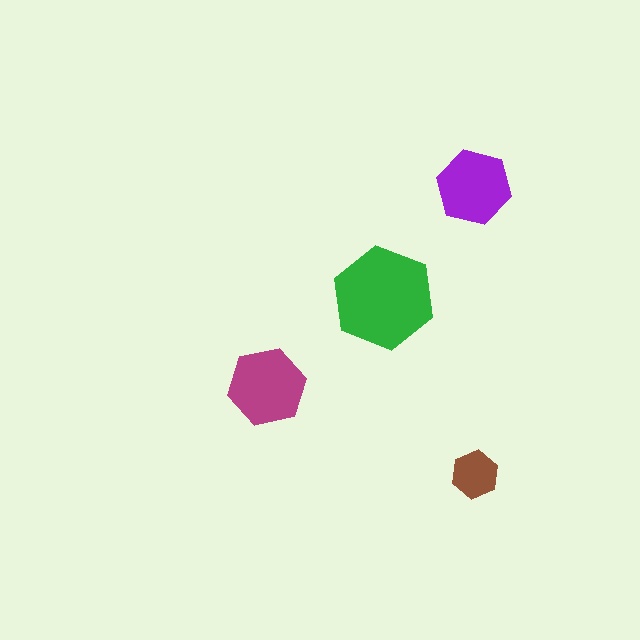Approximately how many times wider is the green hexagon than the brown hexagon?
About 2 times wider.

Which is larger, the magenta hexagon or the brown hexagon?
The magenta one.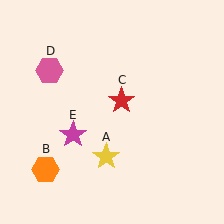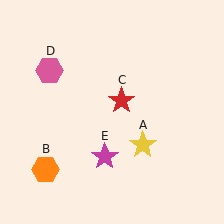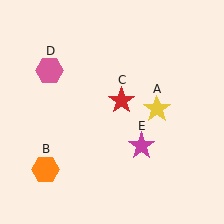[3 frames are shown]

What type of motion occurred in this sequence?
The yellow star (object A), magenta star (object E) rotated counterclockwise around the center of the scene.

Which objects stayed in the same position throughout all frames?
Orange hexagon (object B) and red star (object C) and pink hexagon (object D) remained stationary.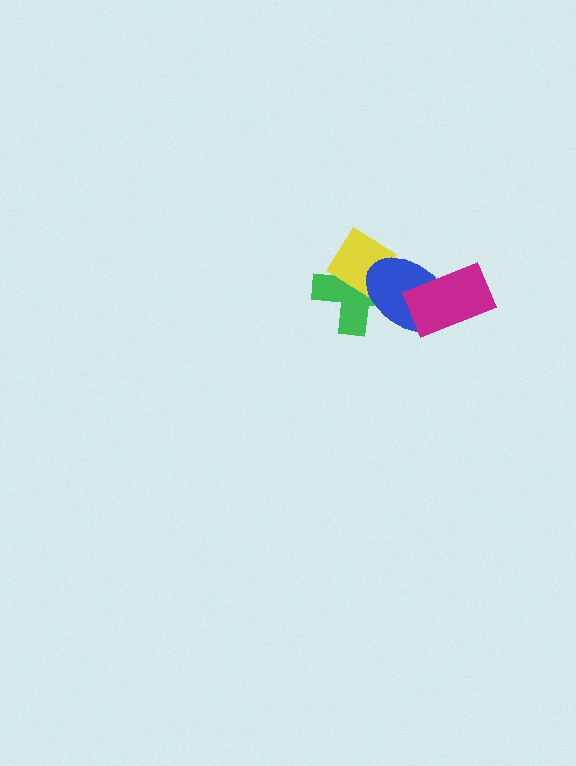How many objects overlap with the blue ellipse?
3 objects overlap with the blue ellipse.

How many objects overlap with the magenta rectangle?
1 object overlaps with the magenta rectangle.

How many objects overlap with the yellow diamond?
2 objects overlap with the yellow diamond.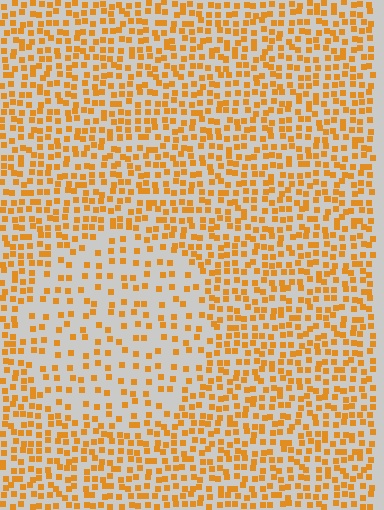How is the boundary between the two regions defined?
The boundary is defined by a change in element density (approximately 2.1x ratio). All elements are the same color, size, and shape.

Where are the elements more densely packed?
The elements are more densely packed outside the circle boundary.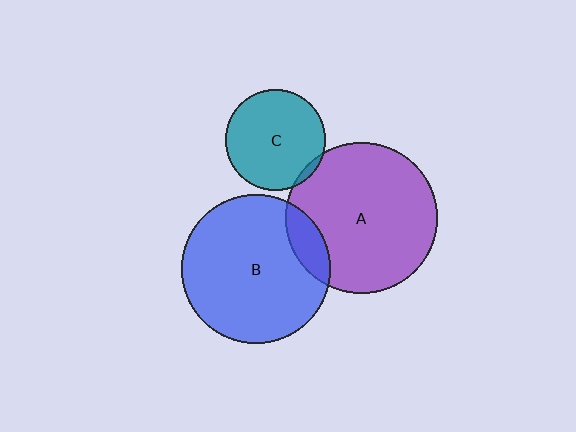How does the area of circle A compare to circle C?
Approximately 2.2 times.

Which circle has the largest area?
Circle A (purple).